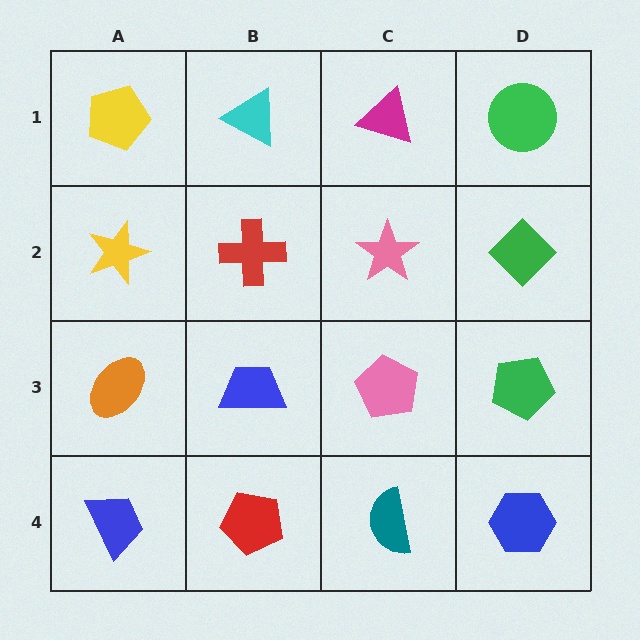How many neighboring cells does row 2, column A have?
3.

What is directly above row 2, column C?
A magenta triangle.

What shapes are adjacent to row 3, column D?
A green diamond (row 2, column D), a blue hexagon (row 4, column D), a pink pentagon (row 3, column C).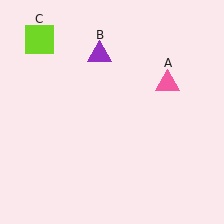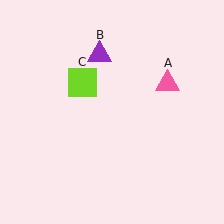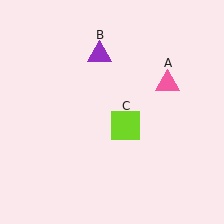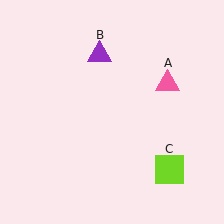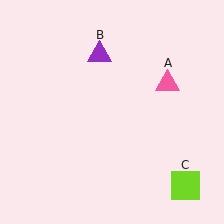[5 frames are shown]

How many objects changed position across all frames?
1 object changed position: lime square (object C).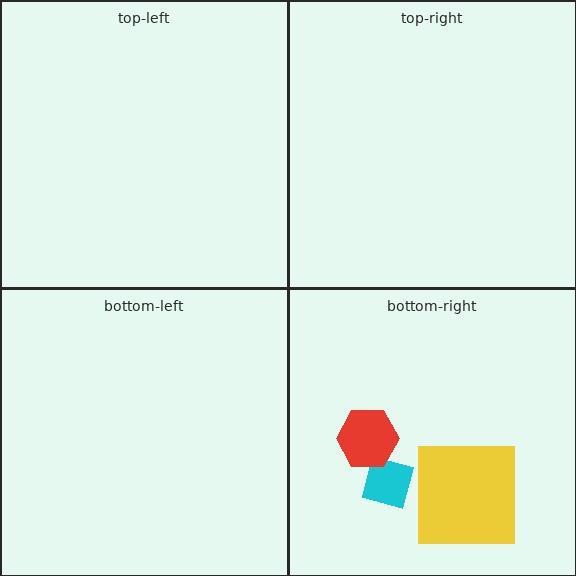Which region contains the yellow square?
The bottom-right region.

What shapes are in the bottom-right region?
The cyan square, the orange trapezoid, the red hexagon, the yellow square.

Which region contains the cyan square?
The bottom-right region.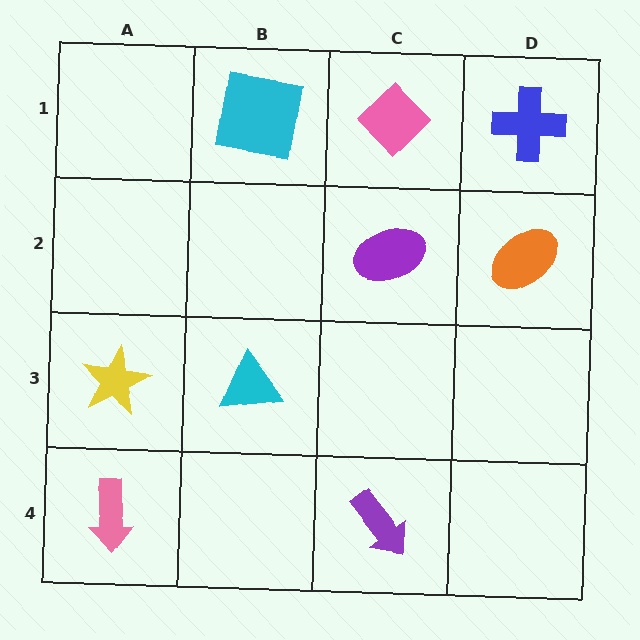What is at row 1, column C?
A pink diamond.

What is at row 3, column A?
A yellow star.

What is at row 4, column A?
A pink arrow.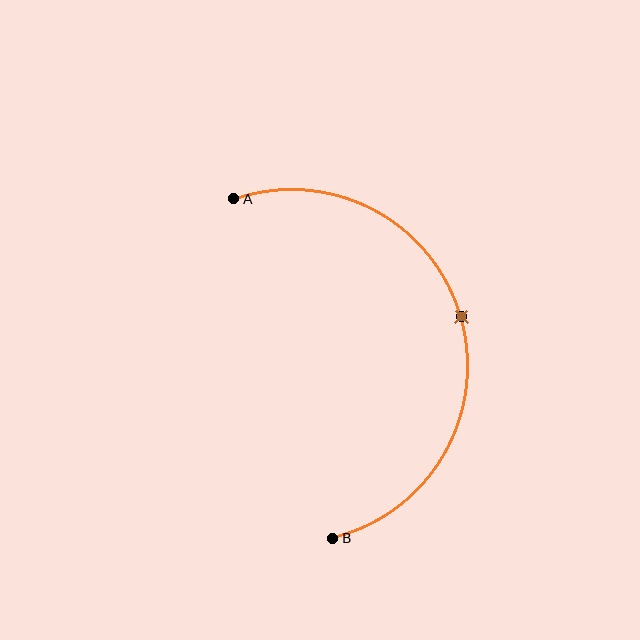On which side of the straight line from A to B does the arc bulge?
The arc bulges to the right of the straight line connecting A and B.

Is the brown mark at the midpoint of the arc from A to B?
Yes. The brown mark lies on the arc at equal arc-length from both A and B — it is the arc midpoint.